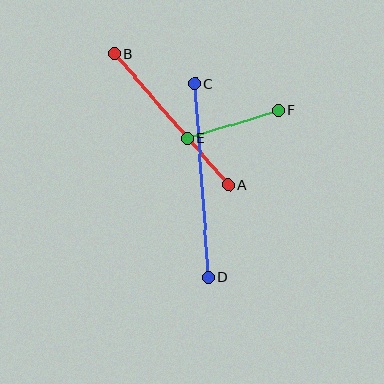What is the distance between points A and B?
The distance is approximately 174 pixels.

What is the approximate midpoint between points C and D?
The midpoint is at approximately (201, 180) pixels.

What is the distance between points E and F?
The distance is approximately 96 pixels.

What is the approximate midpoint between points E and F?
The midpoint is at approximately (233, 124) pixels.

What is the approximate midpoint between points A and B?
The midpoint is at approximately (171, 119) pixels.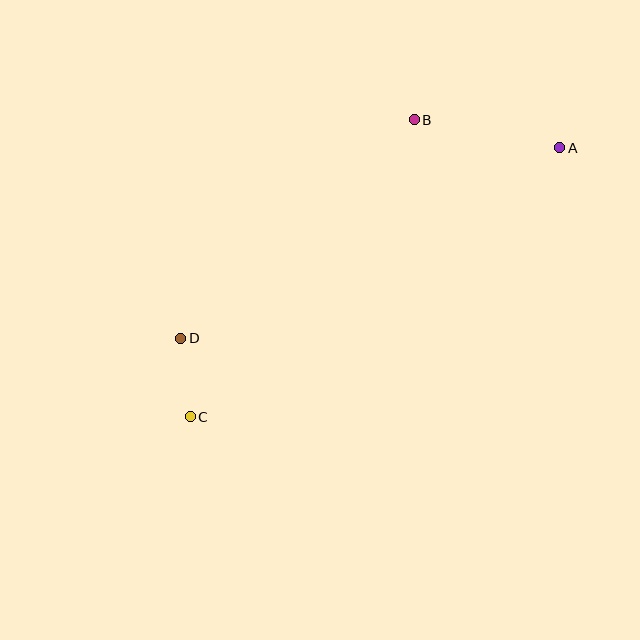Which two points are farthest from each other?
Points A and C are farthest from each other.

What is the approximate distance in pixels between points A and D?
The distance between A and D is approximately 424 pixels.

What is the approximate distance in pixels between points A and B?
The distance between A and B is approximately 148 pixels.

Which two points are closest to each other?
Points C and D are closest to each other.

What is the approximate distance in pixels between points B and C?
The distance between B and C is approximately 372 pixels.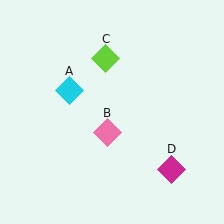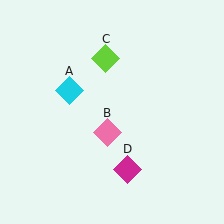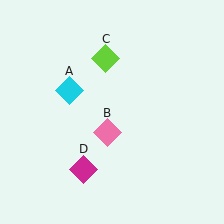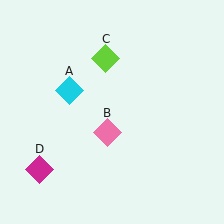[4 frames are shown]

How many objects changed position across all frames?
1 object changed position: magenta diamond (object D).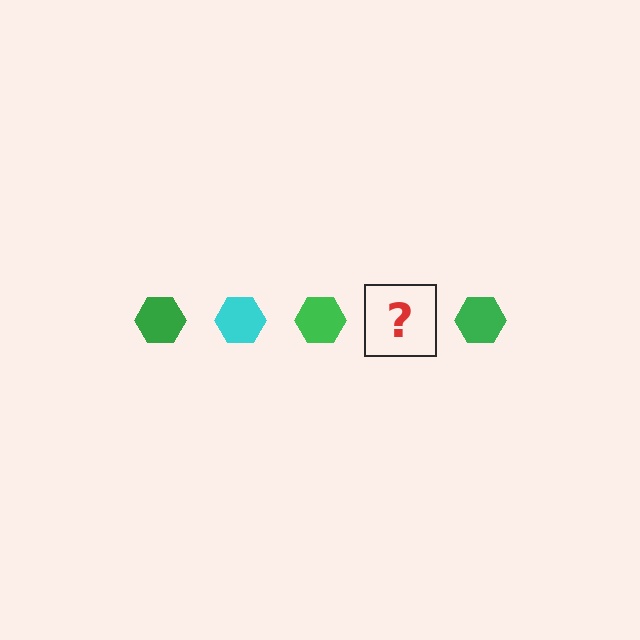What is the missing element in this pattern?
The missing element is a cyan hexagon.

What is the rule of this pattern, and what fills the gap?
The rule is that the pattern cycles through green, cyan hexagons. The gap should be filled with a cyan hexagon.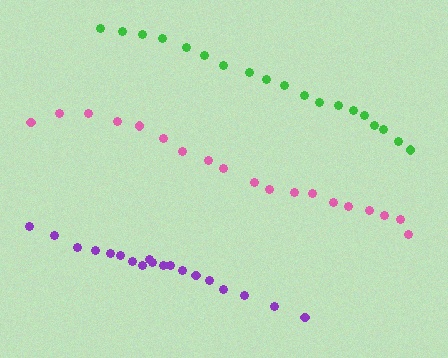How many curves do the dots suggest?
There are 3 distinct paths.